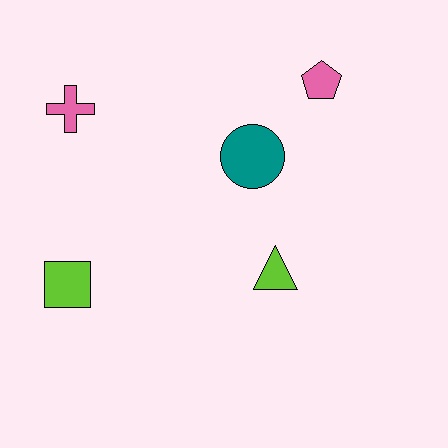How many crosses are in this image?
There is 1 cross.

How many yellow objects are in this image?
There are no yellow objects.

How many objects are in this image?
There are 5 objects.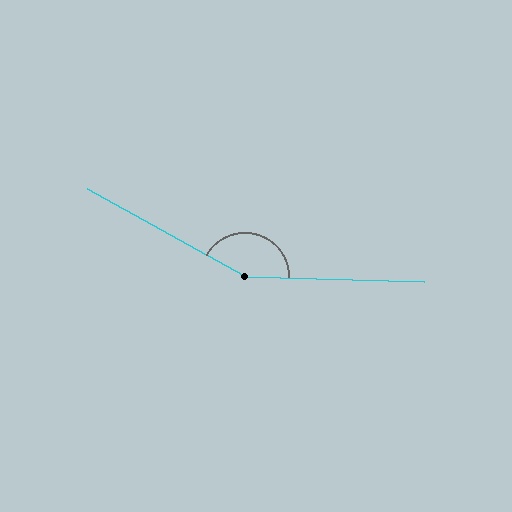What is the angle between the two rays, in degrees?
Approximately 153 degrees.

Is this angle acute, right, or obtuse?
It is obtuse.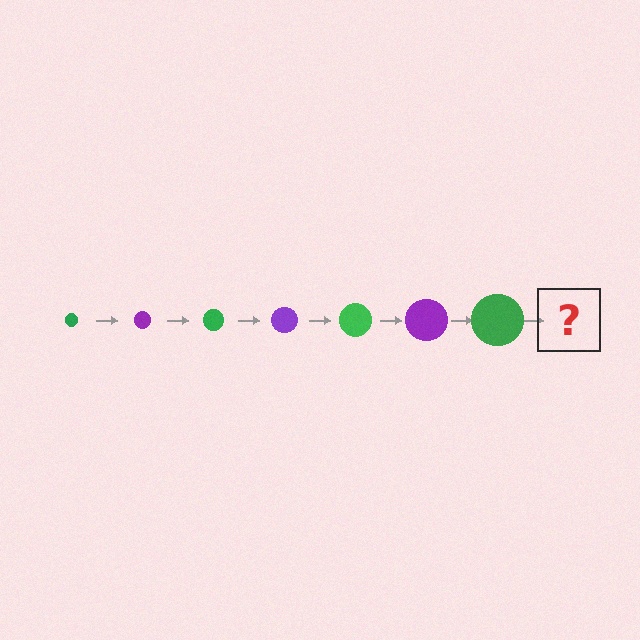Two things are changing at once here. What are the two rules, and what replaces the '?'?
The two rules are that the circle grows larger each step and the color cycles through green and purple. The '?' should be a purple circle, larger than the previous one.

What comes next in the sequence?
The next element should be a purple circle, larger than the previous one.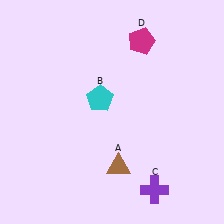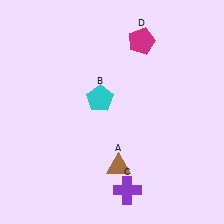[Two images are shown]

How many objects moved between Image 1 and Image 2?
1 object moved between the two images.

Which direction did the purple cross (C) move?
The purple cross (C) moved left.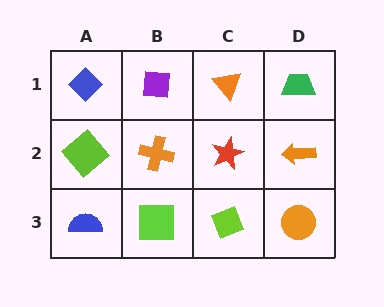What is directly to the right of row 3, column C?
An orange circle.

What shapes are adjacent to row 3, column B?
An orange cross (row 2, column B), a blue semicircle (row 3, column A), a lime diamond (row 3, column C).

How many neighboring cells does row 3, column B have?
3.